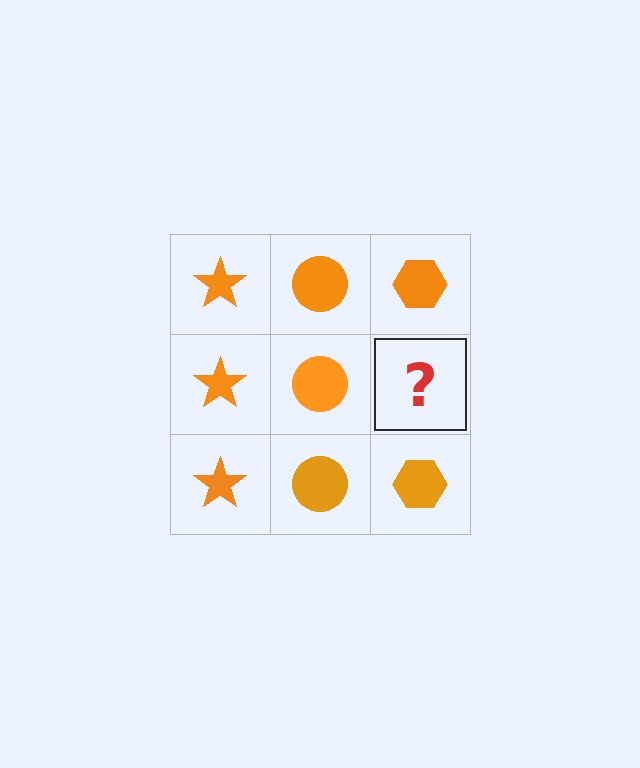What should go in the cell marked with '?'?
The missing cell should contain an orange hexagon.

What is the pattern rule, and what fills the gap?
The rule is that each column has a consistent shape. The gap should be filled with an orange hexagon.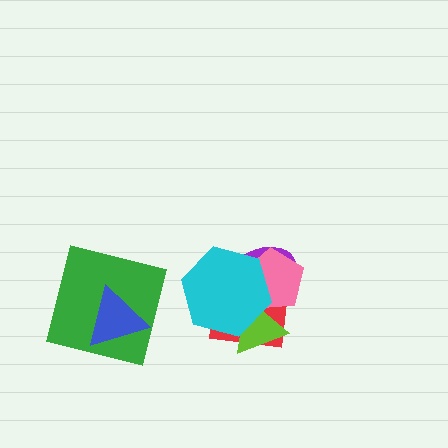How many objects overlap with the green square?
1 object overlaps with the green square.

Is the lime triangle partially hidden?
Yes, it is partially covered by another shape.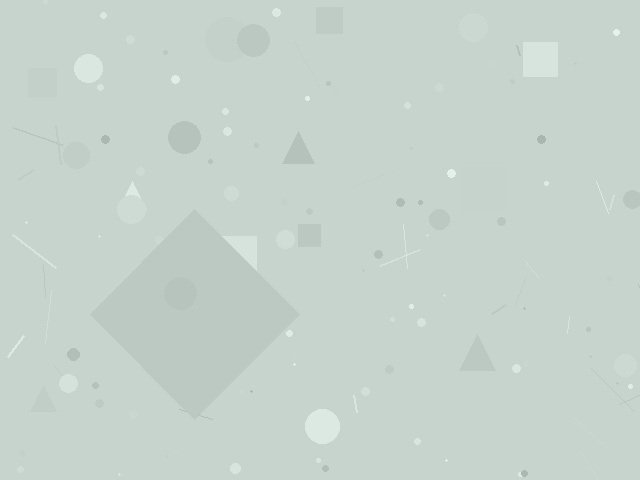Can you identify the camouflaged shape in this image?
The camouflaged shape is a diamond.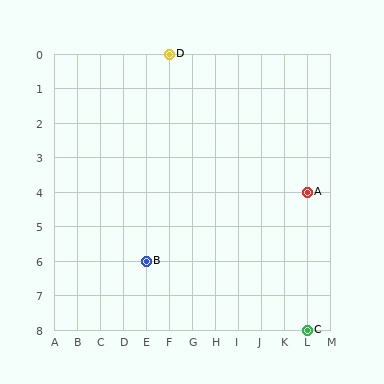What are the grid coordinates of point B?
Point B is at grid coordinates (E, 6).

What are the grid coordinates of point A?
Point A is at grid coordinates (L, 4).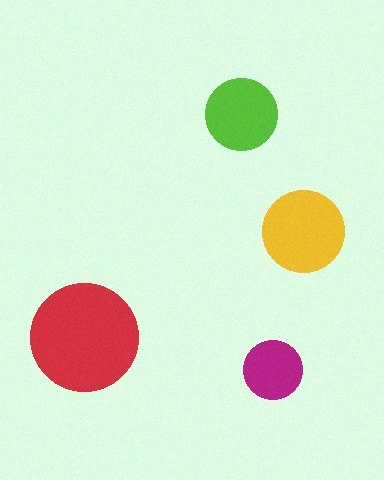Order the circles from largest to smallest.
the red one, the yellow one, the lime one, the magenta one.